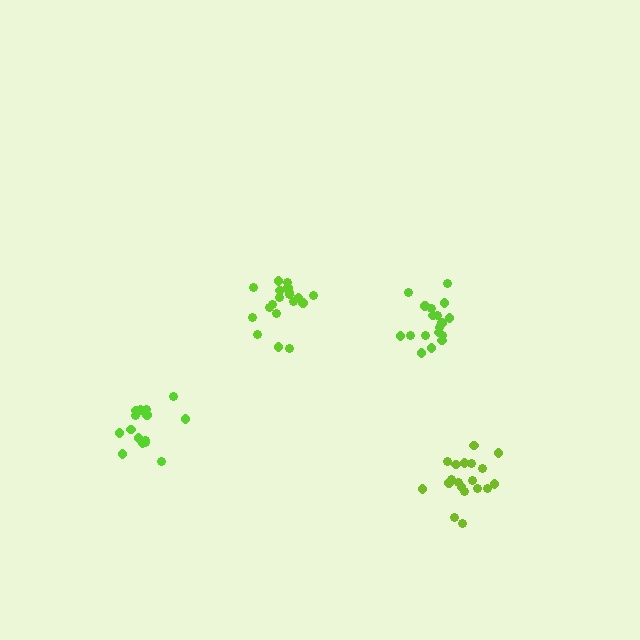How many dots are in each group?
Group 1: 18 dots, Group 2: 20 dots, Group 3: 15 dots, Group 4: 19 dots (72 total).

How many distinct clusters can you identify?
There are 4 distinct clusters.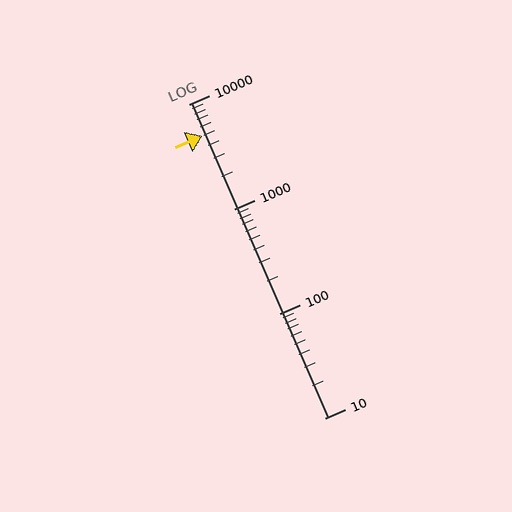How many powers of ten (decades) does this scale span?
The scale spans 3 decades, from 10 to 10000.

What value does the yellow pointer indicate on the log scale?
The pointer indicates approximately 5000.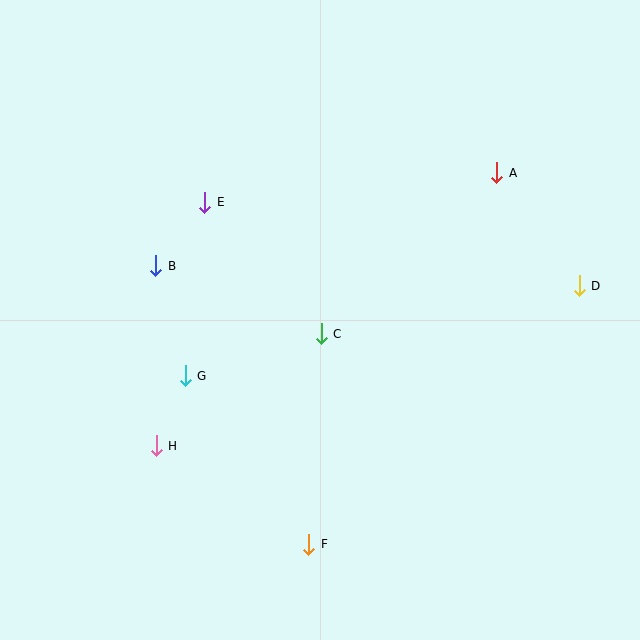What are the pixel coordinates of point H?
Point H is at (156, 446).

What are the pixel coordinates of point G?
Point G is at (185, 376).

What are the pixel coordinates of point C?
Point C is at (321, 334).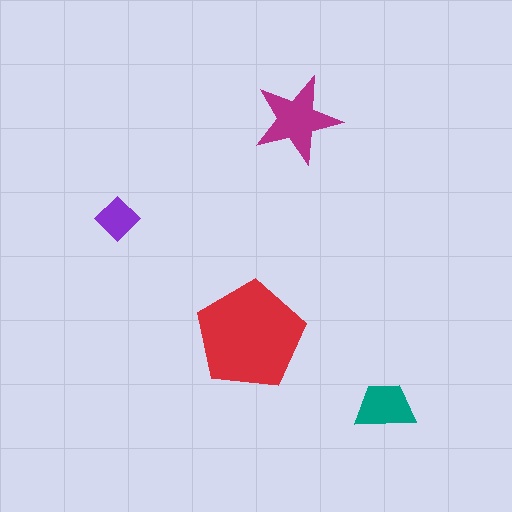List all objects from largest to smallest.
The red pentagon, the magenta star, the teal trapezoid, the purple diamond.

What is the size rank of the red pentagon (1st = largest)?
1st.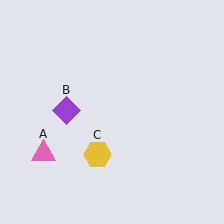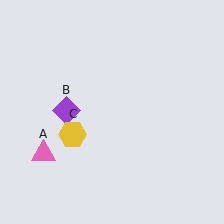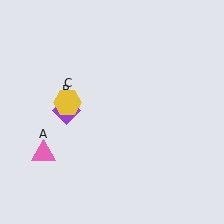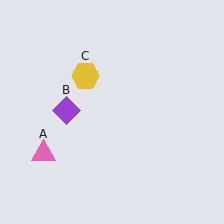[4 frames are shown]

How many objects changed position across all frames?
1 object changed position: yellow hexagon (object C).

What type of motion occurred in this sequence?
The yellow hexagon (object C) rotated clockwise around the center of the scene.